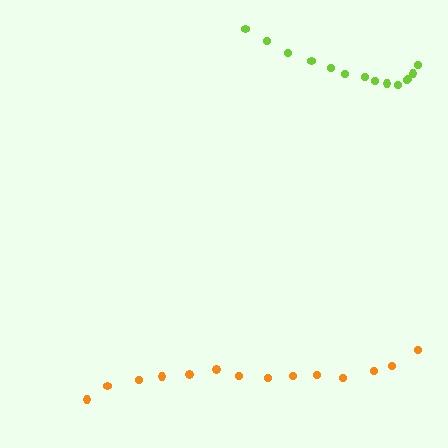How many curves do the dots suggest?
There are 2 distinct paths.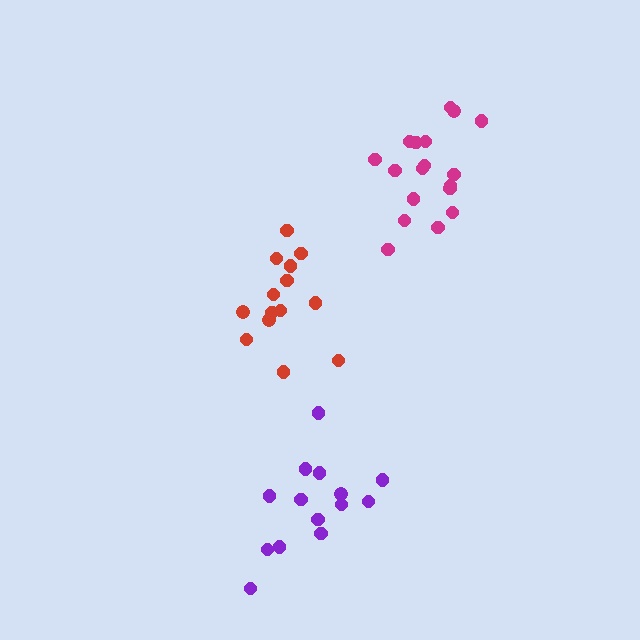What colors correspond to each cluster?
The clusters are colored: red, purple, magenta.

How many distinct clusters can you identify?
There are 3 distinct clusters.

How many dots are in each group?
Group 1: 14 dots, Group 2: 14 dots, Group 3: 18 dots (46 total).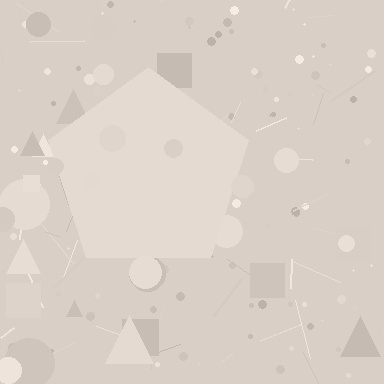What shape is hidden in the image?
A pentagon is hidden in the image.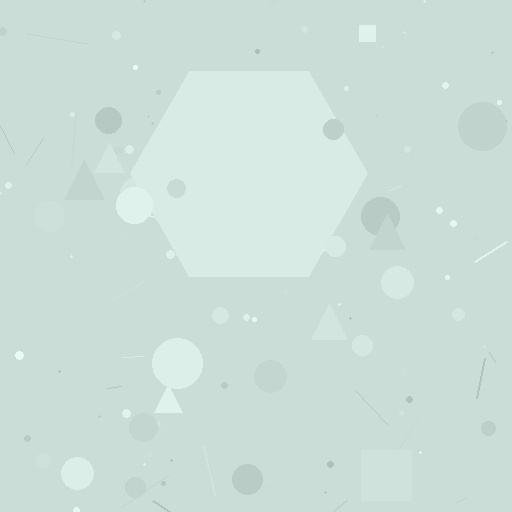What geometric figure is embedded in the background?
A hexagon is embedded in the background.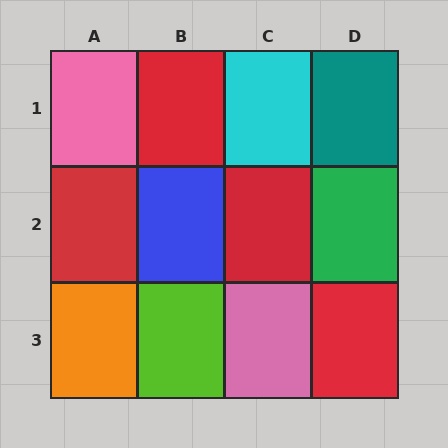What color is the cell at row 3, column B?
Lime.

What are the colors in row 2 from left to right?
Red, blue, red, green.